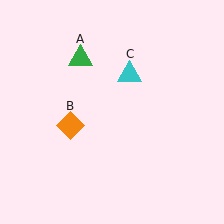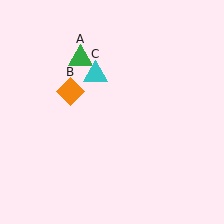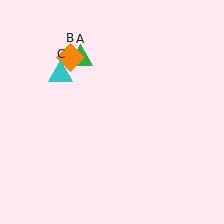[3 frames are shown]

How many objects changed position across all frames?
2 objects changed position: orange diamond (object B), cyan triangle (object C).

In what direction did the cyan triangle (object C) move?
The cyan triangle (object C) moved left.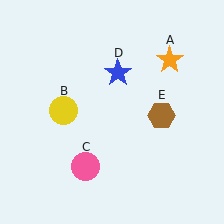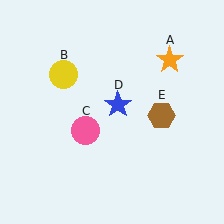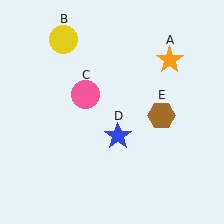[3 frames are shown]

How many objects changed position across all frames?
3 objects changed position: yellow circle (object B), pink circle (object C), blue star (object D).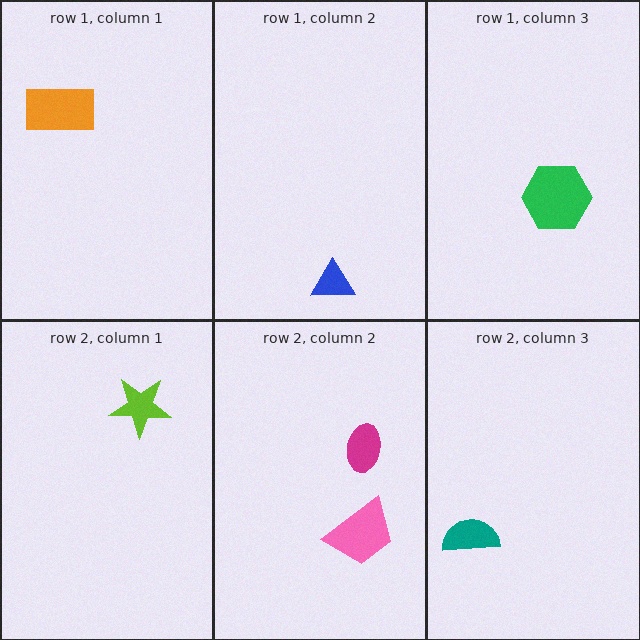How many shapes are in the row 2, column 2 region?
2.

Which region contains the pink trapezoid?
The row 2, column 2 region.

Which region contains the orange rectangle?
The row 1, column 1 region.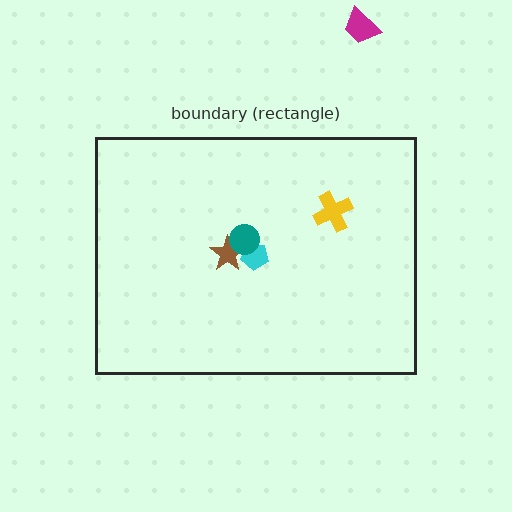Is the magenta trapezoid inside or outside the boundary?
Outside.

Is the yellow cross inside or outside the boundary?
Inside.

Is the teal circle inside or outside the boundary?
Inside.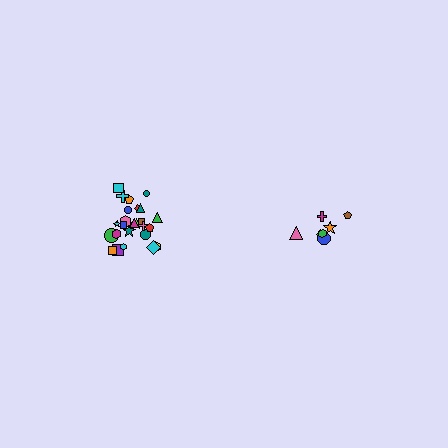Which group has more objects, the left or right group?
The left group.